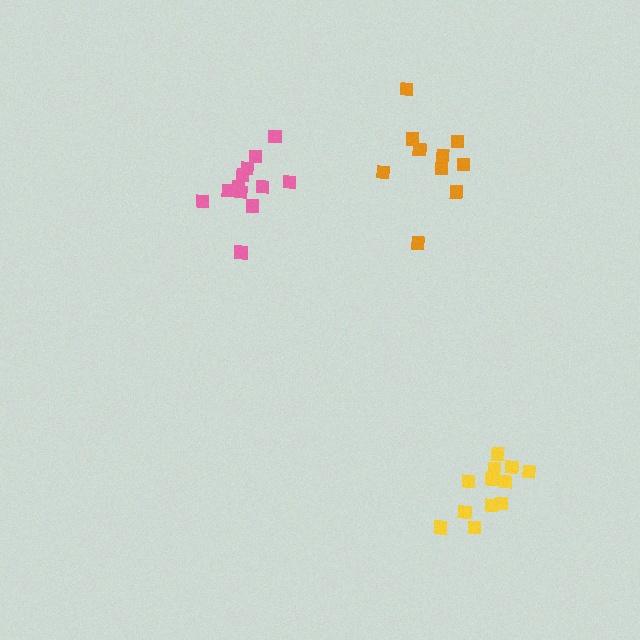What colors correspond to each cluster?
The clusters are colored: pink, yellow, orange.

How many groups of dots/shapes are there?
There are 3 groups.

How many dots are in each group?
Group 1: 12 dots, Group 2: 12 dots, Group 3: 10 dots (34 total).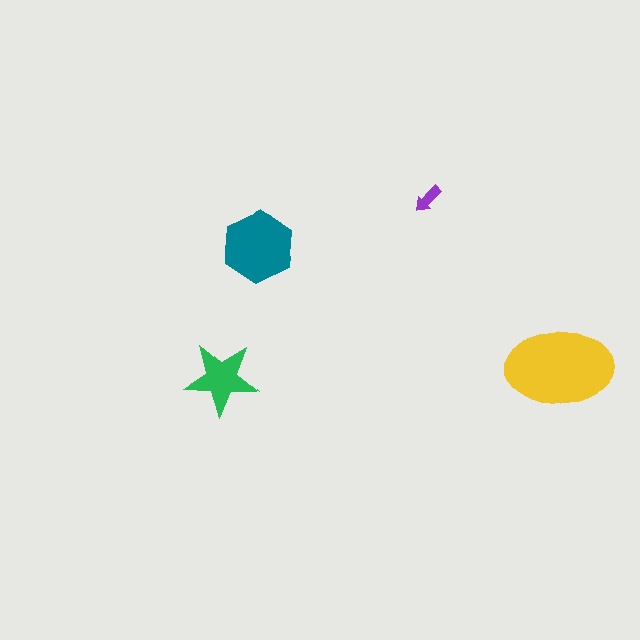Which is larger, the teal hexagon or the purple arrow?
The teal hexagon.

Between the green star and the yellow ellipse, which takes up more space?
The yellow ellipse.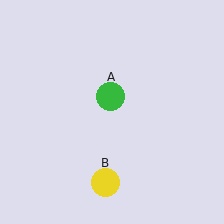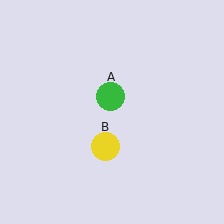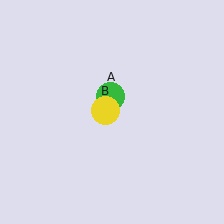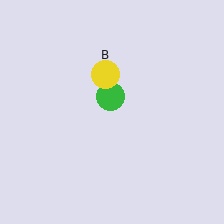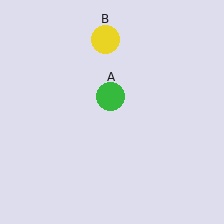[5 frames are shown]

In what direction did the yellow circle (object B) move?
The yellow circle (object B) moved up.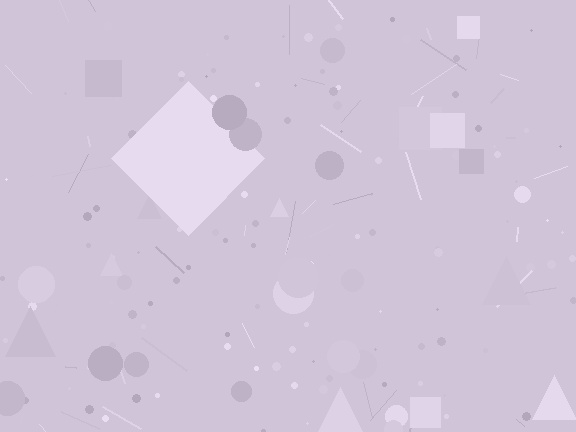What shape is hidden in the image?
A diamond is hidden in the image.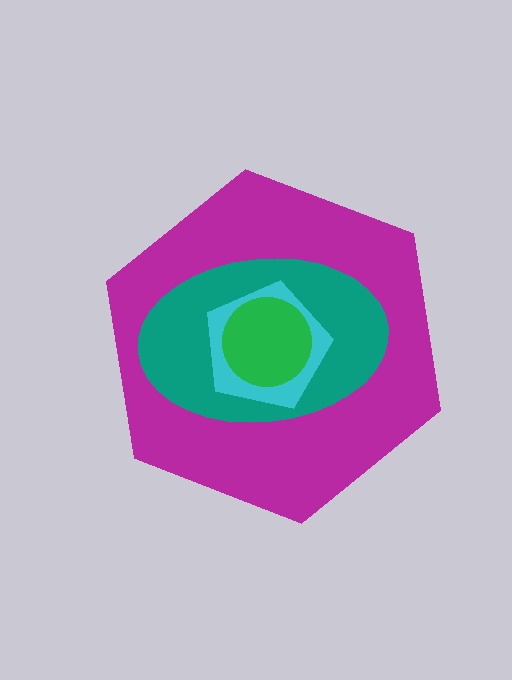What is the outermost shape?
The magenta hexagon.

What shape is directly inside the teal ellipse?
The cyan pentagon.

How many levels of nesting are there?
4.